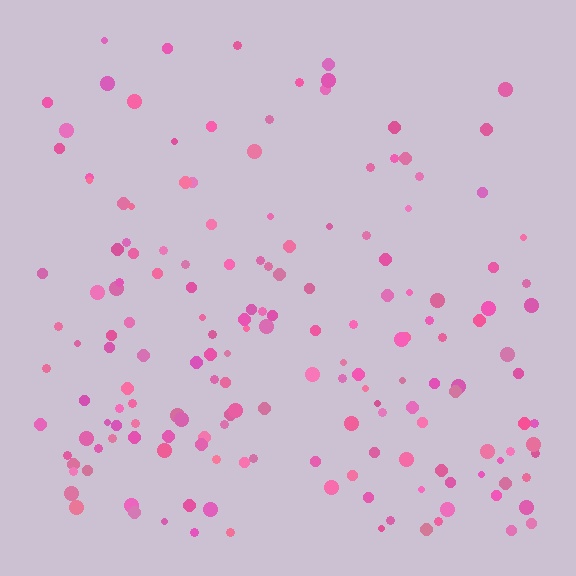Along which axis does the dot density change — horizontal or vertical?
Vertical.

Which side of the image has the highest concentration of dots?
The bottom.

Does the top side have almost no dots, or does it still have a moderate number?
Still a moderate number, just noticeably fewer than the bottom.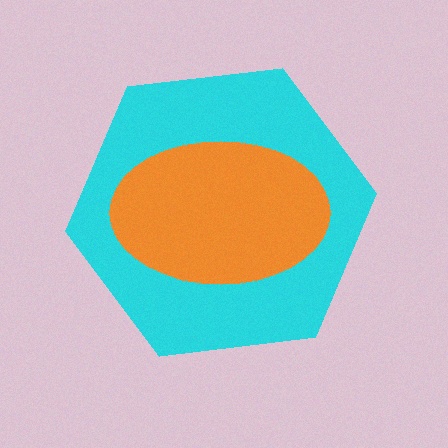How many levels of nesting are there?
2.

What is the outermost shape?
The cyan hexagon.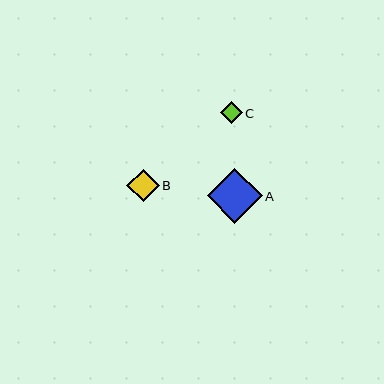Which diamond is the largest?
Diamond A is the largest with a size of approximately 55 pixels.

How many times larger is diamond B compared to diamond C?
Diamond B is approximately 1.5 times the size of diamond C.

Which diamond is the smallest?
Diamond C is the smallest with a size of approximately 22 pixels.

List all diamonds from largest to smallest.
From largest to smallest: A, B, C.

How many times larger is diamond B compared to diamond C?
Diamond B is approximately 1.5 times the size of diamond C.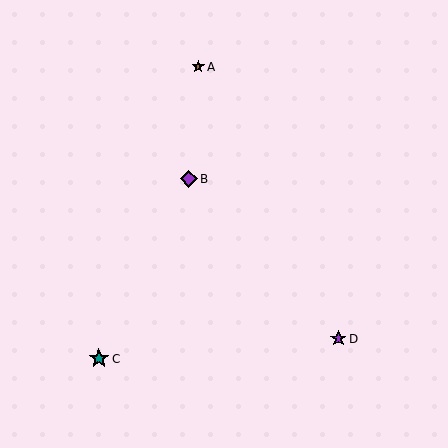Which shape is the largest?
The teal star (labeled C) is the largest.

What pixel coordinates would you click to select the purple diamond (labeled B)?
Click at (189, 179) to select the purple diamond B.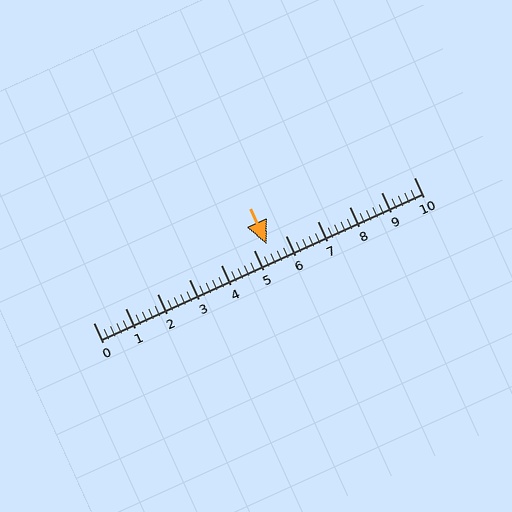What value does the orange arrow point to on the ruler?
The orange arrow points to approximately 5.4.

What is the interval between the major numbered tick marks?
The major tick marks are spaced 1 units apart.